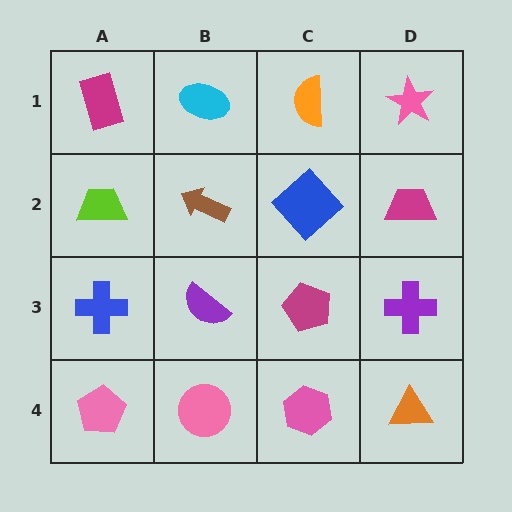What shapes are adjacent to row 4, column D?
A purple cross (row 3, column D), a pink hexagon (row 4, column C).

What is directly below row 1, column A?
A lime trapezoid.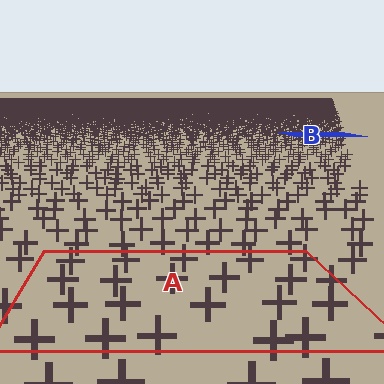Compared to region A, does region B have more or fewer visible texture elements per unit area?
Region B has more texture elements per unit area — they are packed more densely because it is farther away.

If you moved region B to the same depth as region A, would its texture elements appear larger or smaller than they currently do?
They would appear larger. At a closer depth, the same texture elements are projected at a bigger on-screen size.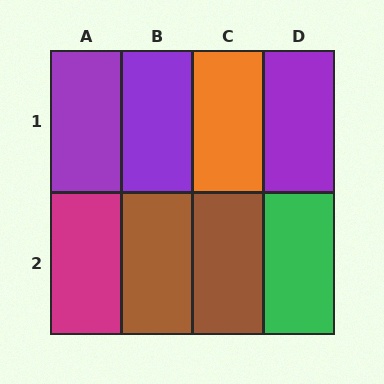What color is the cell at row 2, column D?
Green.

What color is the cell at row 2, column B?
Brown.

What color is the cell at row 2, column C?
Brown.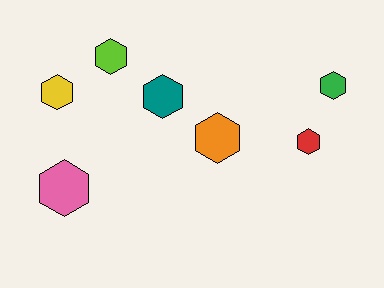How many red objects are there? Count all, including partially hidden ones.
There is 1 red object.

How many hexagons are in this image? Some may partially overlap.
There are 7 hexagons.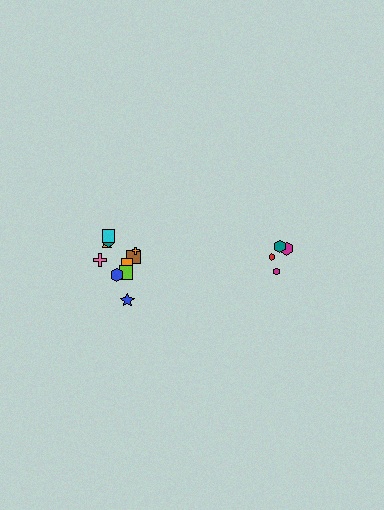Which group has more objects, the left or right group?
The left group.